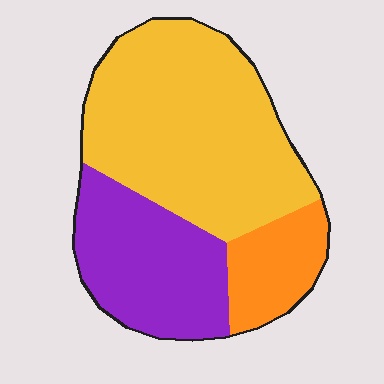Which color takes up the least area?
Orange, at roughly 15%.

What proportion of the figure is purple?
Purple covers 30% of the figure.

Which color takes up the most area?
Yellow, at roughly 55%.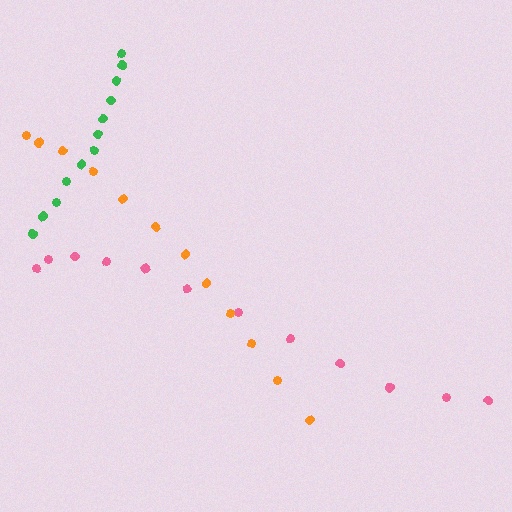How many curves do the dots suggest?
There are 3 distinct paths.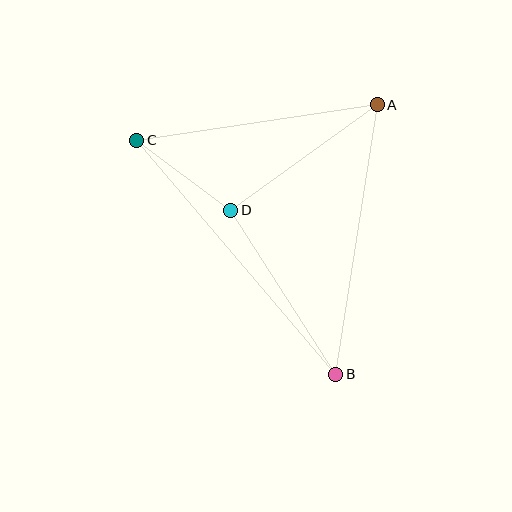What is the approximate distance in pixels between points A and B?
The distance between A and B is approximately 273 pixels.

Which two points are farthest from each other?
Points B and C are farthest from each other.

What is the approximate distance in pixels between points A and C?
The distance between A and C is approximately 243 pixels.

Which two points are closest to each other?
Points C and D are closest to each other.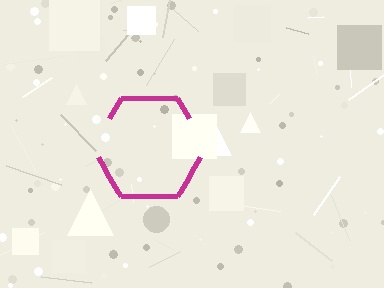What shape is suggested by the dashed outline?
The dashed outline suggests a hexagon.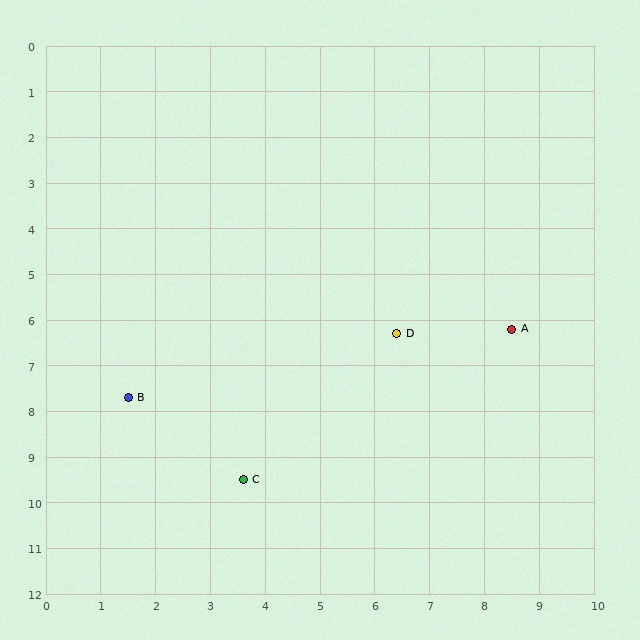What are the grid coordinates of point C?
Point C is at approximately (3.6, 9.5).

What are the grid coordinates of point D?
Point D is at approximately (6.4, 6.3).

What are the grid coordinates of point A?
Point A is at approximately (8.5, 6.2).